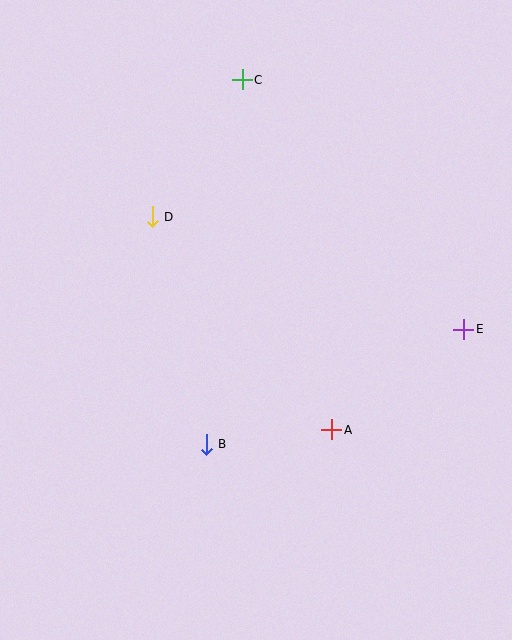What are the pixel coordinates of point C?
Point C is at (242, 80).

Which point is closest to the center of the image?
Point A at (332, 430) is closest to the center.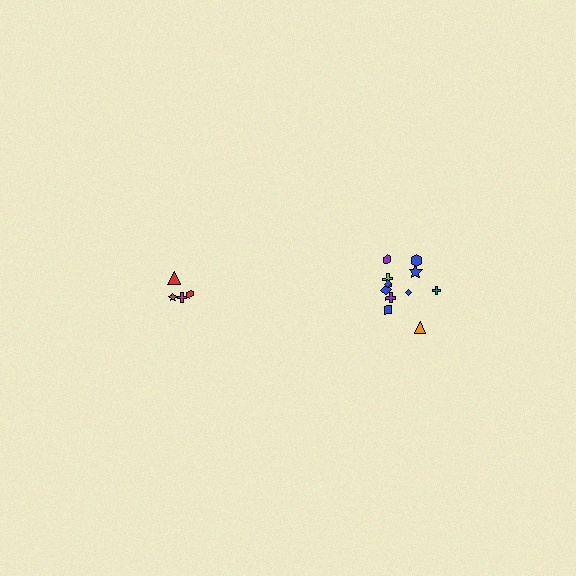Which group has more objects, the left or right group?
The right group.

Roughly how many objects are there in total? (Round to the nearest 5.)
Roughly 15 objects in total.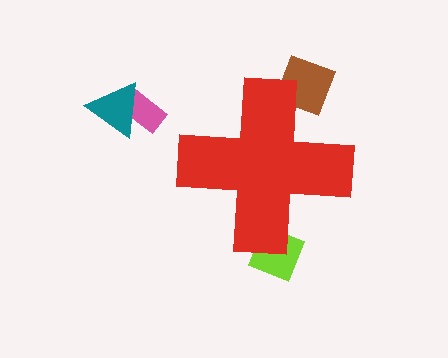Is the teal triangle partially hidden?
No, the teal triangle is fully visible.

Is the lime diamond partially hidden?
Yes, the lime diamond is partially hidden behind the red cross.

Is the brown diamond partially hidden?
Yes, the brown diamond is partially hidden behind the red cross.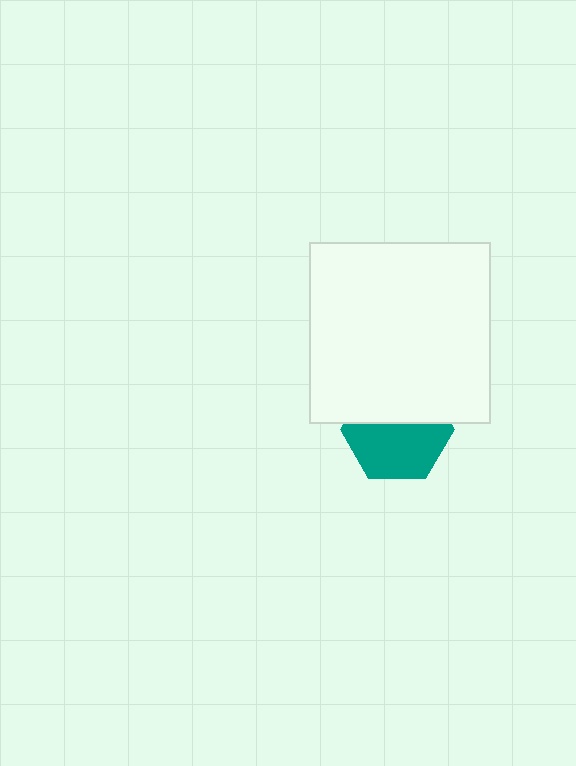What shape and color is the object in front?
The object in front is a white square.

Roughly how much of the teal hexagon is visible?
About half of it is visible (roughly 58%).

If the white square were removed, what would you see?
You would see the complete teal hexagon.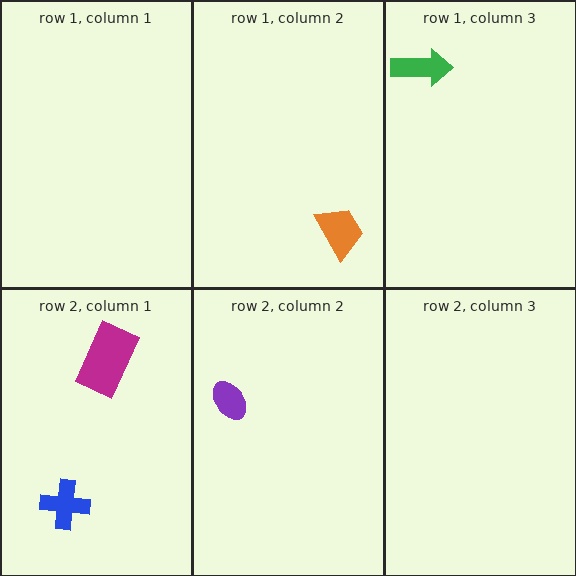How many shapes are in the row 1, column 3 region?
1.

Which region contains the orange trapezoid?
The row 1, column 2 region.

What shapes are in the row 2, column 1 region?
The blue cross, the magenta rectangle.